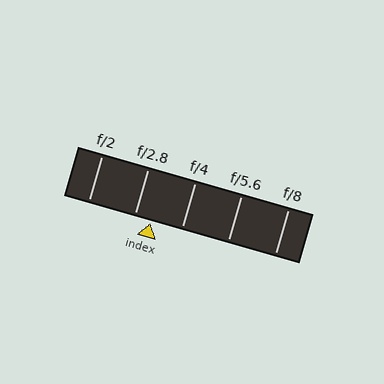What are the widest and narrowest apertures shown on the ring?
The widest aperture shown is f/2 and the narrowest is f/8.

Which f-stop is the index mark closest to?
The index mark is closest to f/2.8.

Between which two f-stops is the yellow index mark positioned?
The index mark is between f/2.8 and f/4.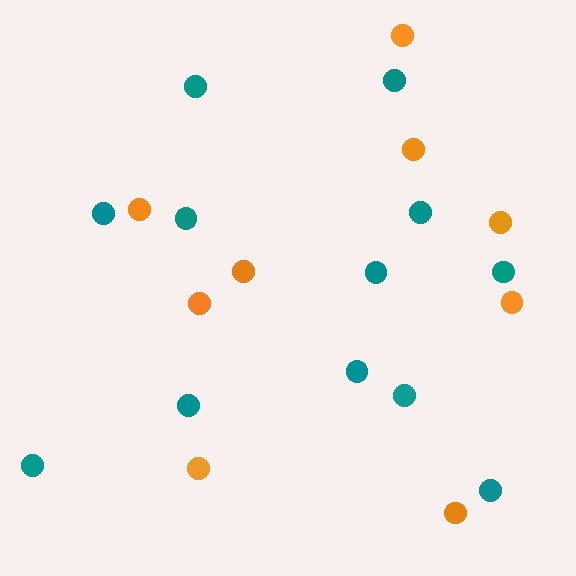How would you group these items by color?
There are 2 groups: one group of teal circles (12) and one group of orange circles (9).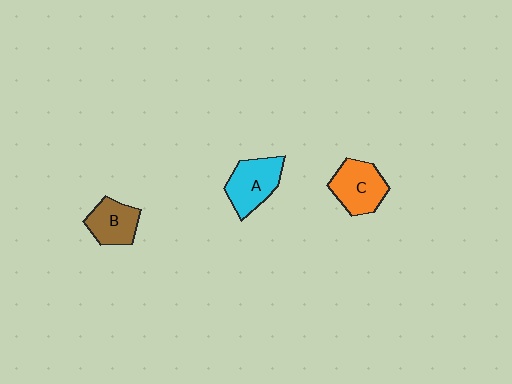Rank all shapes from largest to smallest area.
From largest to smallest: C (orange), A (cyan), B (brown).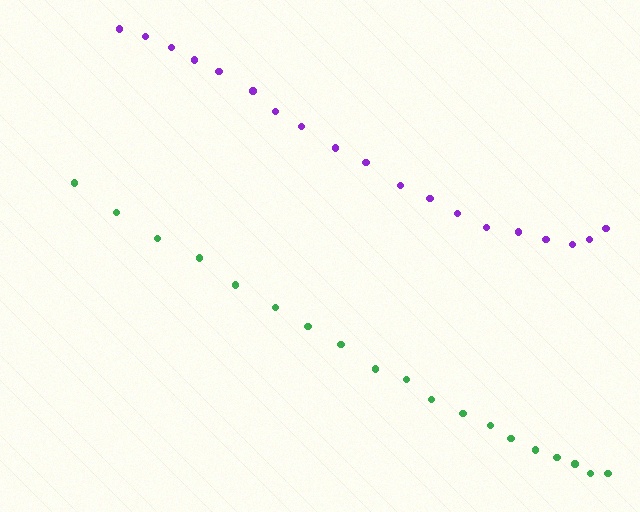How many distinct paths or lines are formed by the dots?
There are 2 distinct paths.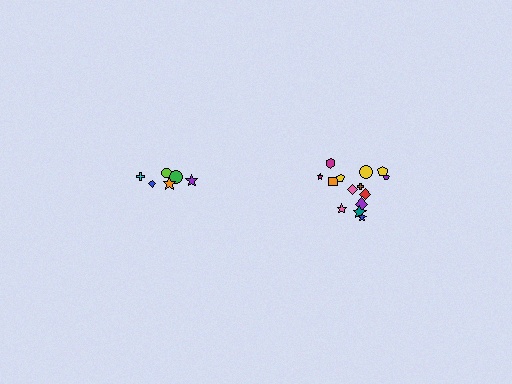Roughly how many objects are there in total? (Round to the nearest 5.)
Roughly 20 objects in total.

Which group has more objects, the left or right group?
The right group.